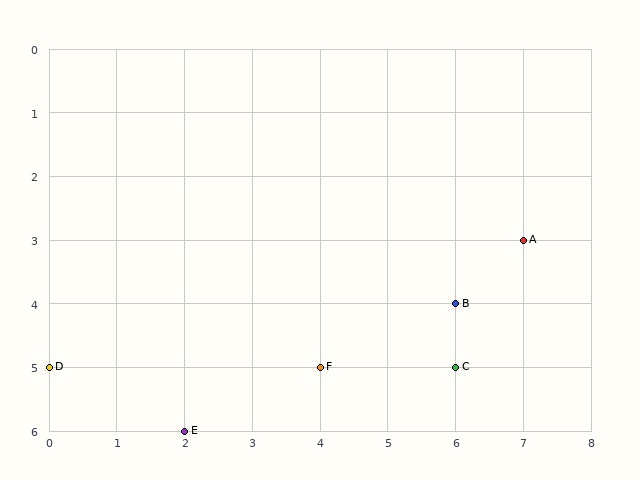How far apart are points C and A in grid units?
Points C and A are 1 column and 2 rows apart (about 2.2 grid units diagonally).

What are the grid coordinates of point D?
Point D is at grid coordinates (0, 5).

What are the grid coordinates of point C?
Point C is at grid coordinates (6, 5).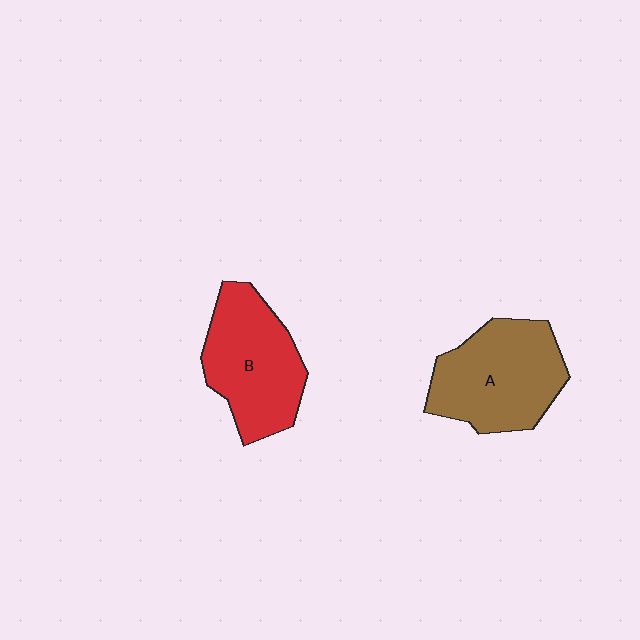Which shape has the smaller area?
Shape B (red).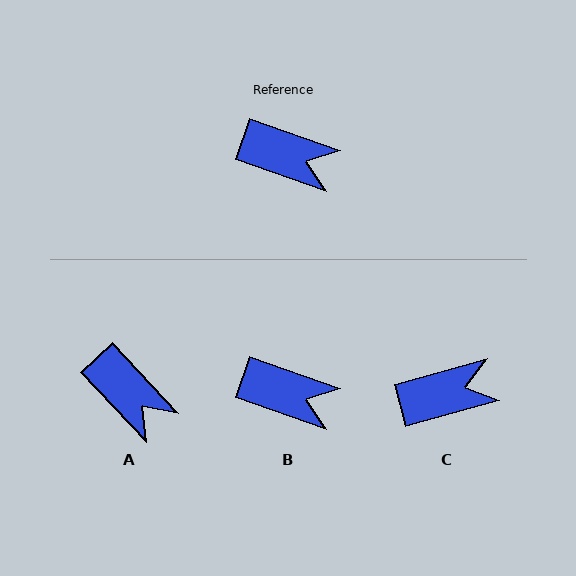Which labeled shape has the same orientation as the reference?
B.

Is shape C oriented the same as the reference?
No, it is off by about 35 degrees.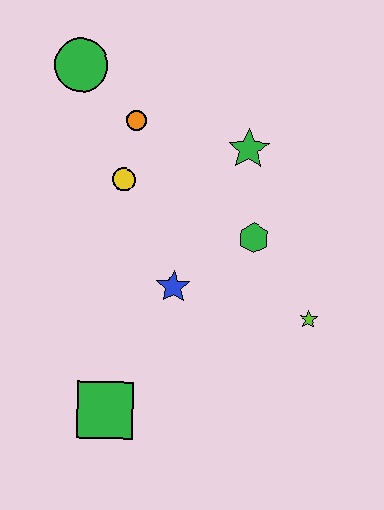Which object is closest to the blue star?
The green hexagon is closest to the blue star.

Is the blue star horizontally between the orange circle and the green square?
No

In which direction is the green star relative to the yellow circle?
The green star is to the right of the yellow circle.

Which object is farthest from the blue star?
The green circle is farthest from the blue star.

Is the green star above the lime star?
Yes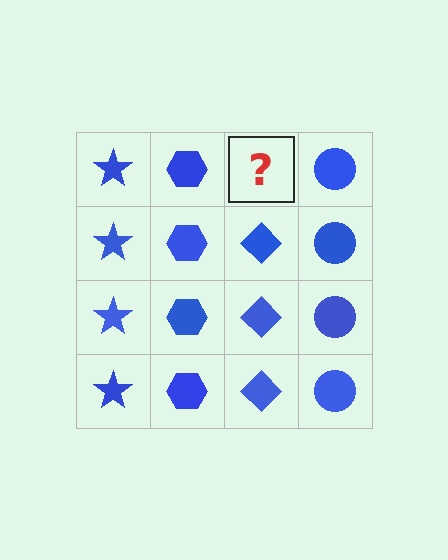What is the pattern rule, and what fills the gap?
The rule is that each column has a consistent shape. The gap should be filled with a blue diamond.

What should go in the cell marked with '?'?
The missing cell should contain a blue diamond.